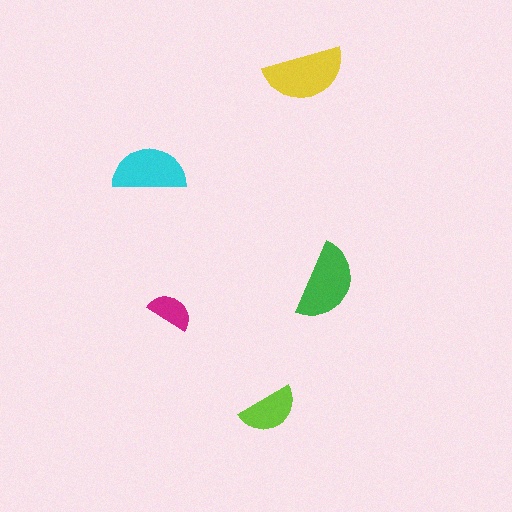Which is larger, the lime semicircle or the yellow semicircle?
The yellow one.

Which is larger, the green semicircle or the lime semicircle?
The green one.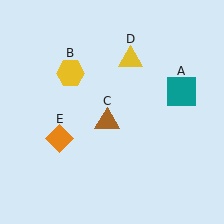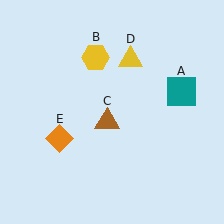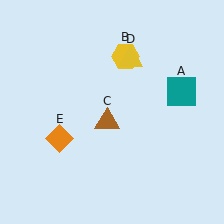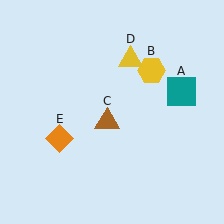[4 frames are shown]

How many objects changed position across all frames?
1 object changed position: yellow hexagon (object B).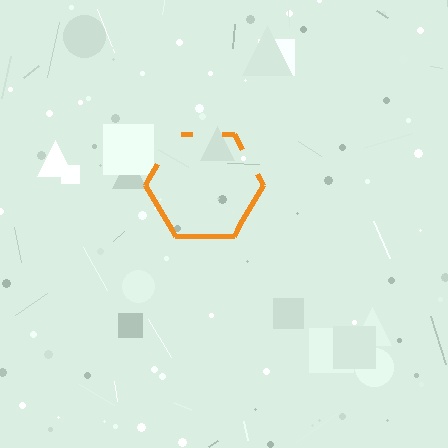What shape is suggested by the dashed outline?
The dashed outline suggests a hexagon.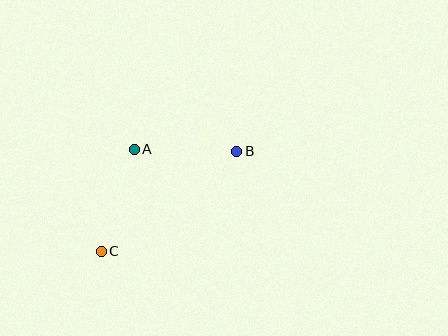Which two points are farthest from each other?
Points B and C are farthest from each other.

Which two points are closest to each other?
Points A and B are closest to each other.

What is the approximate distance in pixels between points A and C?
The distance between A and C is approximately 107 pixels.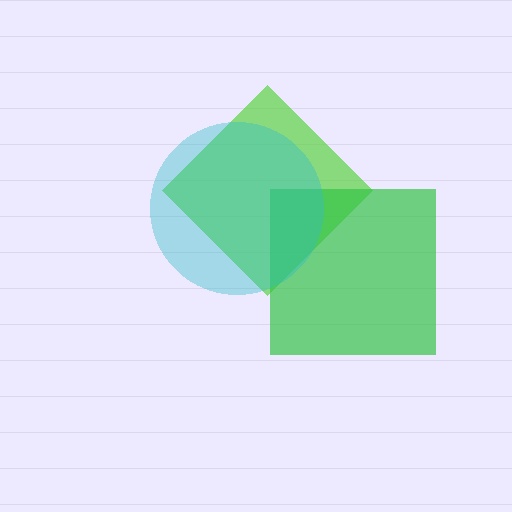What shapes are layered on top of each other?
The layered shapes are: a lime diamond, a green square, a cyan circle.